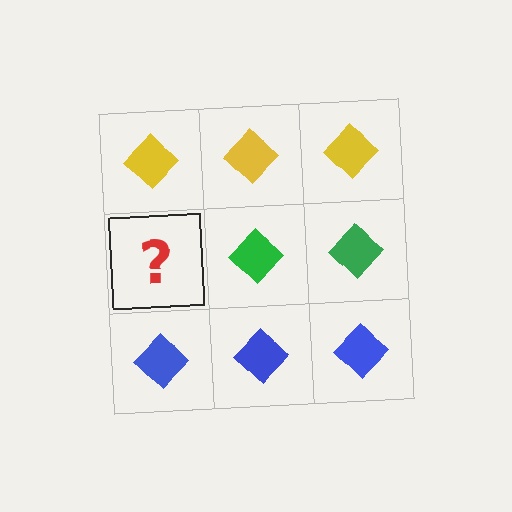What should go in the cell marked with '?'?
The missing cell should contain a green diamond.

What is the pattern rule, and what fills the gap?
The rule is that each row has a consistent color. The gap should be filled with a green diamond.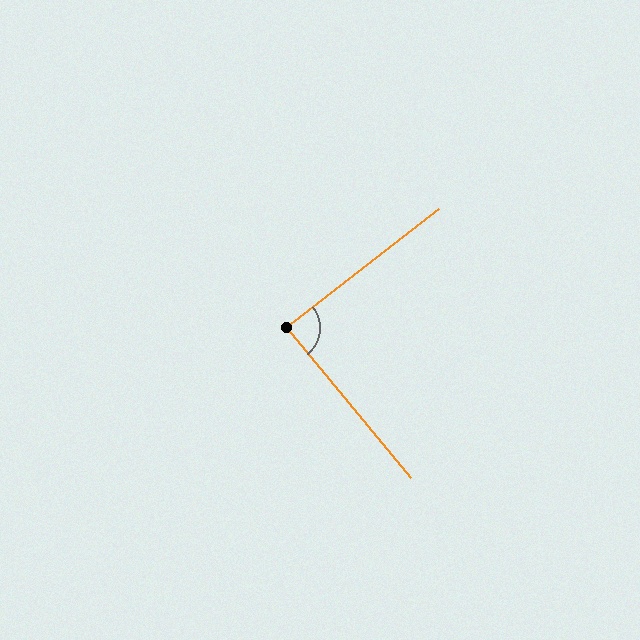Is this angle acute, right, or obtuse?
It is approximately a right angle.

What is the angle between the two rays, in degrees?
Approximately 88 degrees.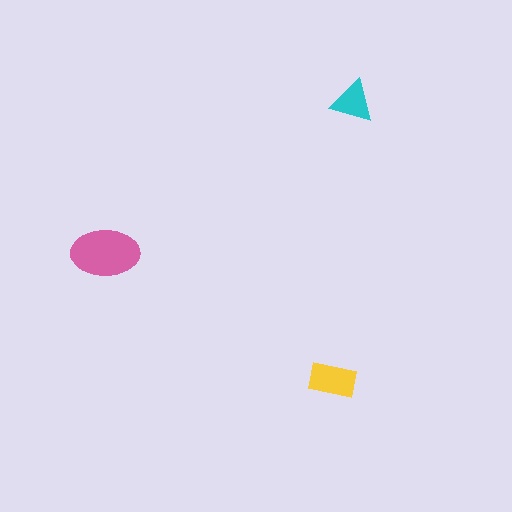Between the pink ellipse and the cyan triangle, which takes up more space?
The pink ellipse.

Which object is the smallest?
The cyan triangle.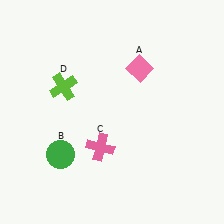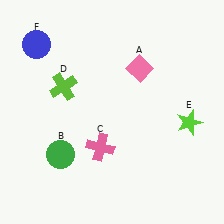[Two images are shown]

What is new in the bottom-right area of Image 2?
A lime star (E) was added in the bottom-right area of Image 2.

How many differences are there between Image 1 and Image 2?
There are 2 differences between the two images.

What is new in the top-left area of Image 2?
A blue circle (F) was added in the top-left area of Image 2.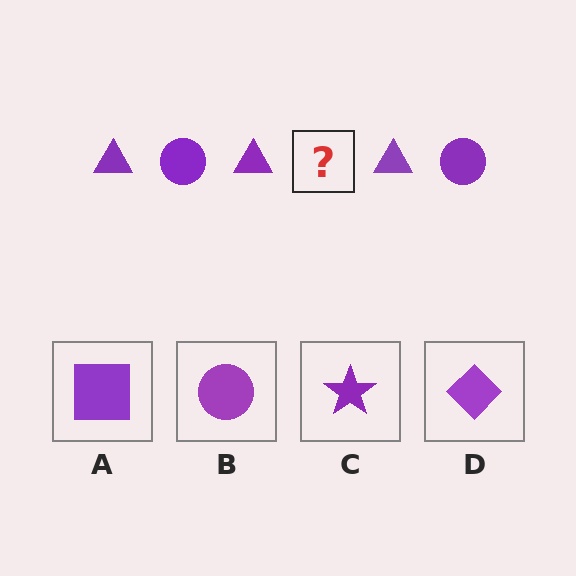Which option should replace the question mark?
Option B.